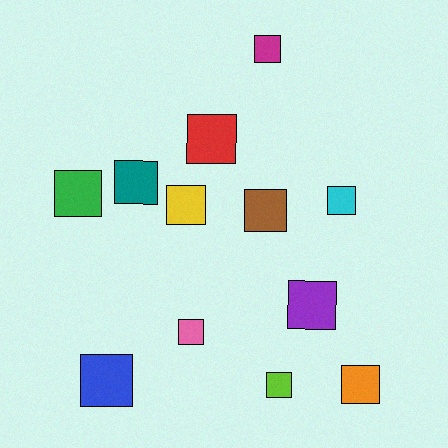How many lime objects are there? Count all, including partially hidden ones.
There is 1 lime object.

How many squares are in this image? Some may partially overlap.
There are 12 squares.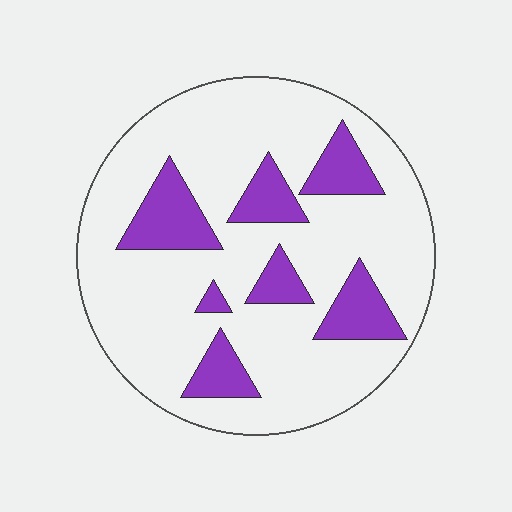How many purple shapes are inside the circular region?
7.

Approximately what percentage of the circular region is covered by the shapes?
Approximately 20%.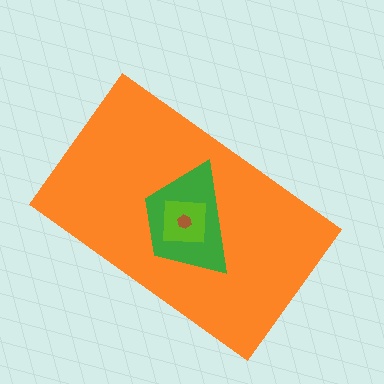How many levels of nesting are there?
4.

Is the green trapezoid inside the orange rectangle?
Yes.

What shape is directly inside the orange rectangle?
The green trapezoid.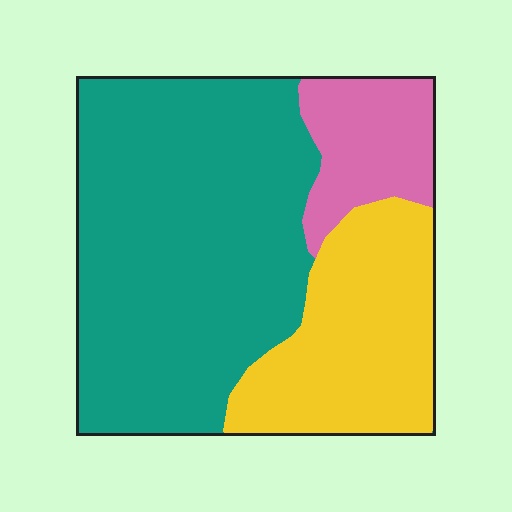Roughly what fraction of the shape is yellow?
Yellow covers about 25% of the shape.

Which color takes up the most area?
Teal, at roughly 60%.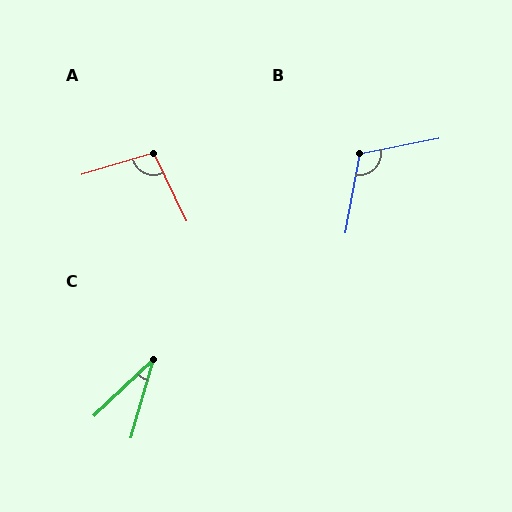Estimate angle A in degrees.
Approximately 99 degrees.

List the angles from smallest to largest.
C (31°), A (99°), B (111°).